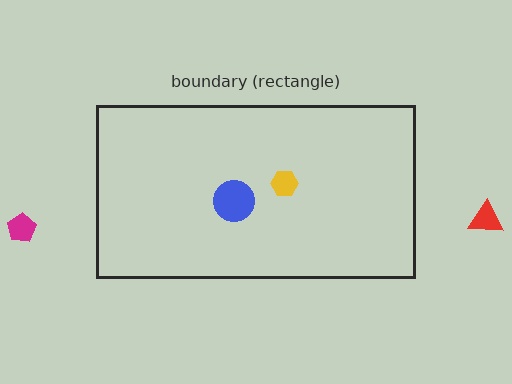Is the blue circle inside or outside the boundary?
Inside.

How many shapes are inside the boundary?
2 inside, 2 outside.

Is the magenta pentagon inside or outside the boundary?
Outside.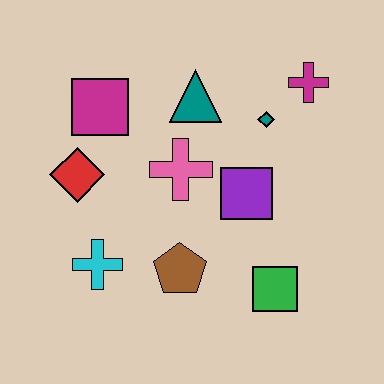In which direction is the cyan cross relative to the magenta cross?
The cyan cross is to the left of the magenta cross.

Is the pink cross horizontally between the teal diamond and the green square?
No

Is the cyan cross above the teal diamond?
No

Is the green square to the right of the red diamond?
Yes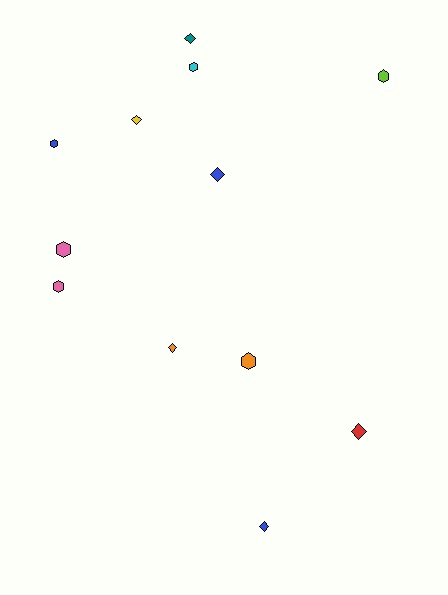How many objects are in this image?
There are 12 objects.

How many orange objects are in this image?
There are 2 orange objects.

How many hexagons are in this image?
There are 6 hexagons.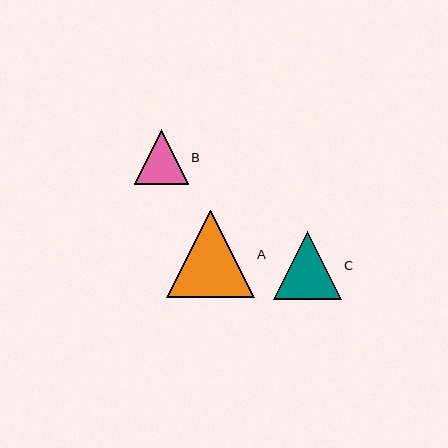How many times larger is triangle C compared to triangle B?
Triangle C is approximately 1.3 times the size of triangle B.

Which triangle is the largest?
Triangle A is the largest with a size of approximately 87 pixels.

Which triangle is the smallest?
Triangle B is the smallest with a size of approximately 54 pixels.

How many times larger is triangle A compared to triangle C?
Triangle A is approximately 1.3 times the size of triangle C.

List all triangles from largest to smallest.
From largest to smallest: A, C, B.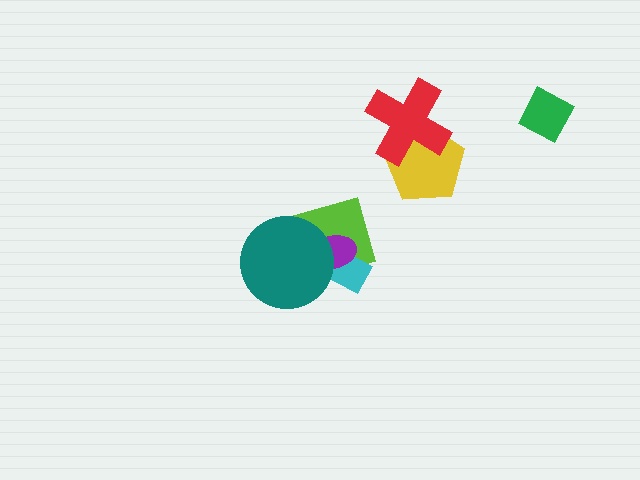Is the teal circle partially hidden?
No, no other shape covers it.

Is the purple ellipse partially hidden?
Yes, it is partially covered by another shape.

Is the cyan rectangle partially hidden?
Yes, it is partially covered by another shape.